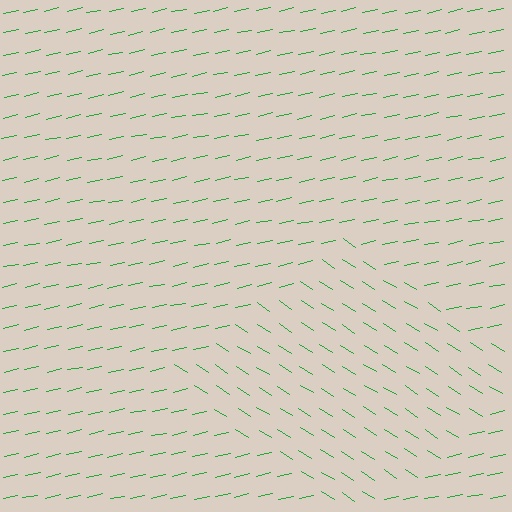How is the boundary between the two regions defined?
The boundary is defined purely by a change in line orientation (approximately 45 degrees difference). All lines are the same color and thickness.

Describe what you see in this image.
The image is filled with small green line segments. A diamond region in the image has lines oriented differently from the surrounding lines, creating a visible texture boundary.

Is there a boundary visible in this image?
Yes, there is a texture boundary formed by a change in line orientation.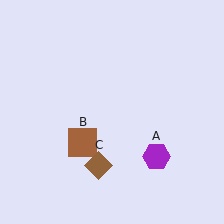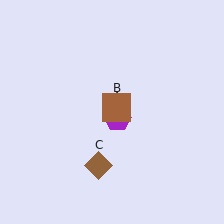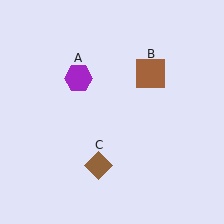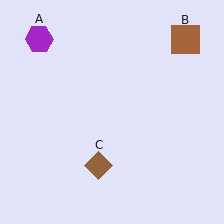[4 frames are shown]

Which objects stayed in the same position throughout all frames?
Brown diamond (object C) remained stationary.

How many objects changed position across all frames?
2 objects changed position: purple hexagon (object A), brown square (object B).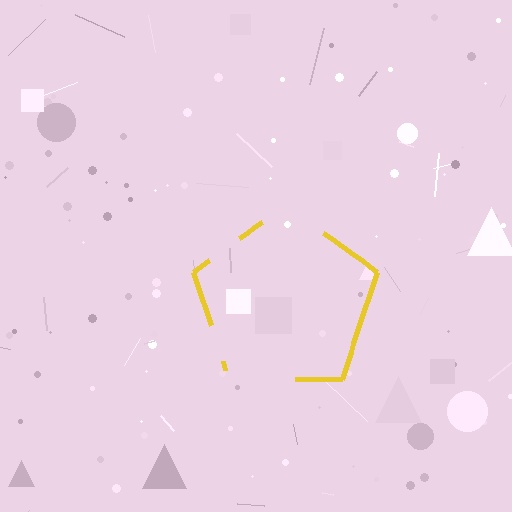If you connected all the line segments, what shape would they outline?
They would outline a pentagon.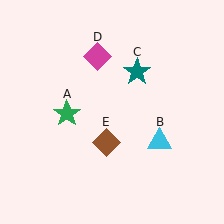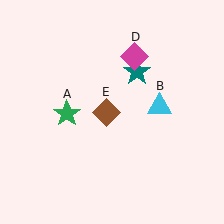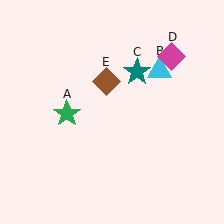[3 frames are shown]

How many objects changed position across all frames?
3 objects changed position: cyan triangle (object B), magenta diamond (object D), brown diamond (object E).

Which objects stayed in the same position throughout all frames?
Green star (object A) and teal star (object C) remained stationary.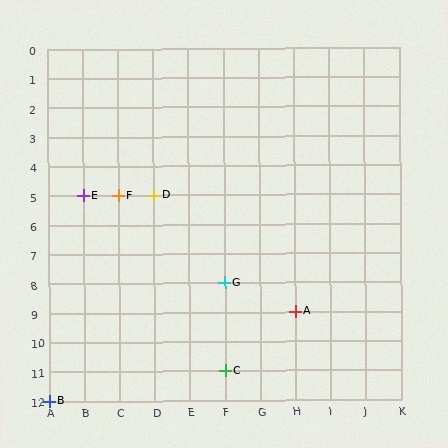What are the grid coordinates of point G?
Point G is at grid coordinates (F, 8).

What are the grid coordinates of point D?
Point D is at grid coordinates (D, 5).